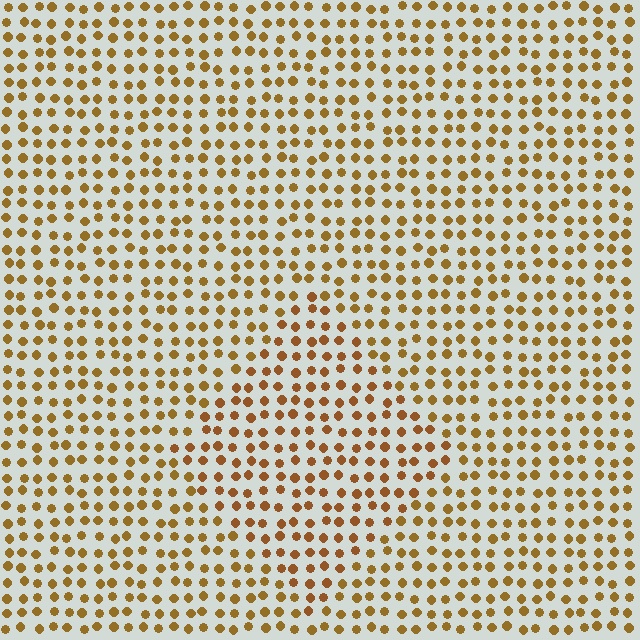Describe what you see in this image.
The image is filled with small brown elements in a uniform arrangement. A diamond-shaped region is visible where the elements are tinted to a slightly different hue, forming a subtle color boundary.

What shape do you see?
I see a diamond.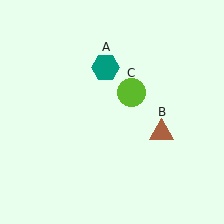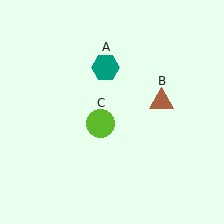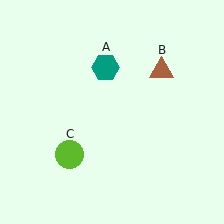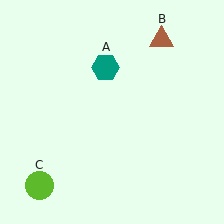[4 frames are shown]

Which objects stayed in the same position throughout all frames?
Teal hexagon (object A) remained stationary.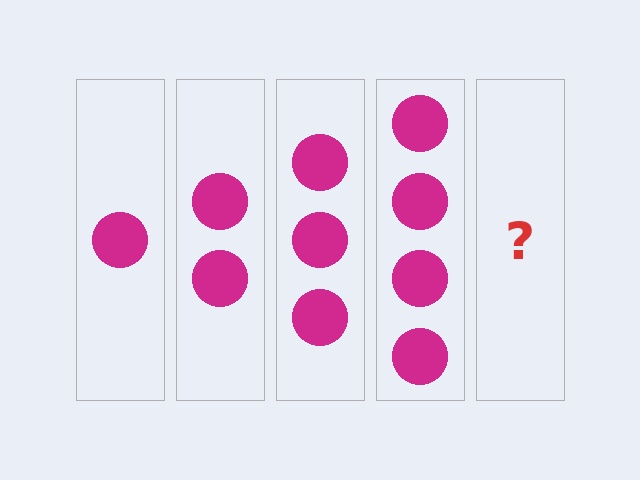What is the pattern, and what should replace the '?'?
The pattern is that each step adds one more circle. The '?' should be 5 circles.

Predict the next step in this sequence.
The next step is 5 circles.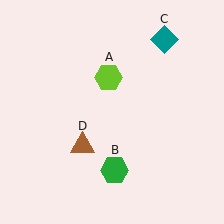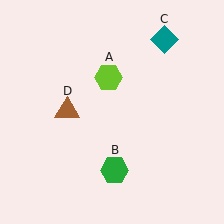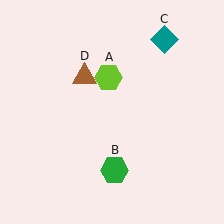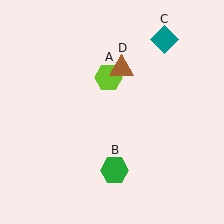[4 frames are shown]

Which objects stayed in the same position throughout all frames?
Lime hexagon (object A) and green hexagon (object B) and teal diamond (object C) remained stationary.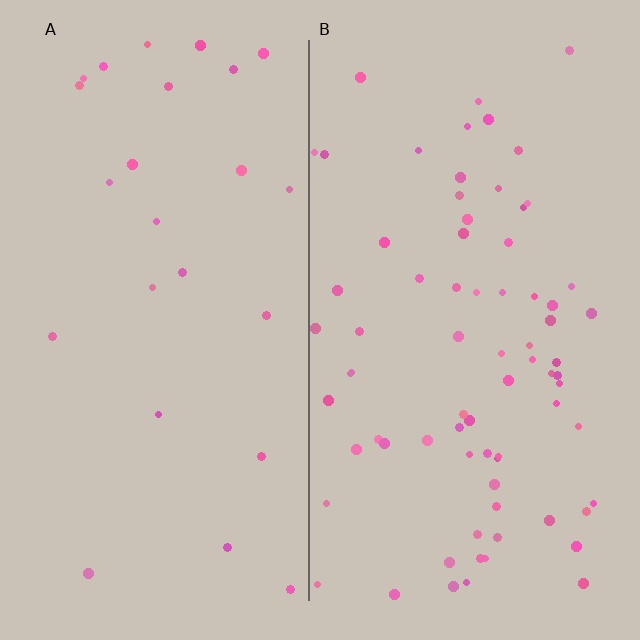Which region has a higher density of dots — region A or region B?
B (the right).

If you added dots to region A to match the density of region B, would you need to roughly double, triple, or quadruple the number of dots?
Approximately triple.